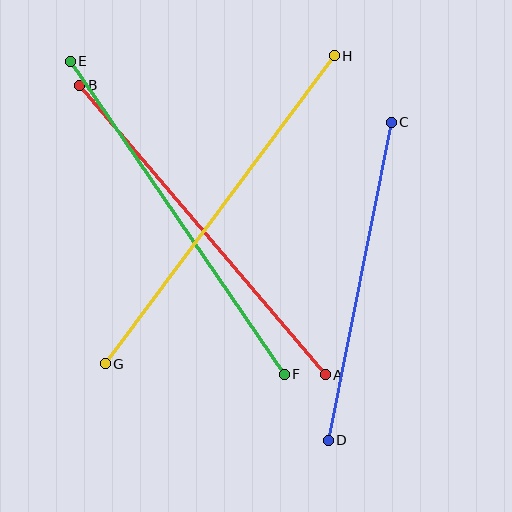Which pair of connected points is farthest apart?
Points G and H are farthest apart.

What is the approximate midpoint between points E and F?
The midpoint is at approximately (177, 218) pixels.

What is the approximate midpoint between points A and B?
The midpoint is at approximately (203, 230) pixels.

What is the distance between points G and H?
The distance is approximately 384 pixels.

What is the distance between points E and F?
The distance is approximately 379 pixels.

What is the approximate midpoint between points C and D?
The midpoint is at approximately (360, 281) pixels.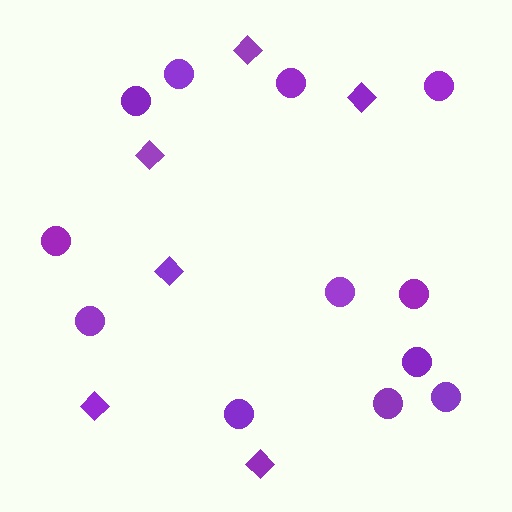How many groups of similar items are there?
There are 2 groups: one group of diamonds (6) and one group of circles (12).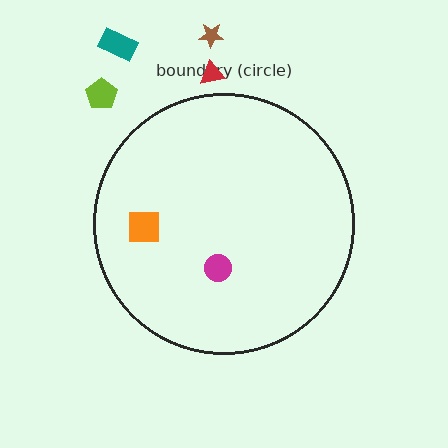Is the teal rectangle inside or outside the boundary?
Outside.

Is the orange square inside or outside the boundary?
Inside.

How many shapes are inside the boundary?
2 inside, 4 outside.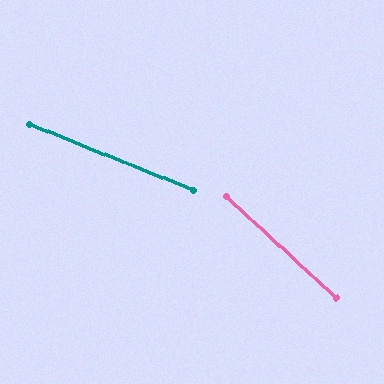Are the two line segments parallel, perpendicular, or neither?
Neither parallel nor perpendicular — they differ by about 21°.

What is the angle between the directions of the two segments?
Approximately 21 degrees.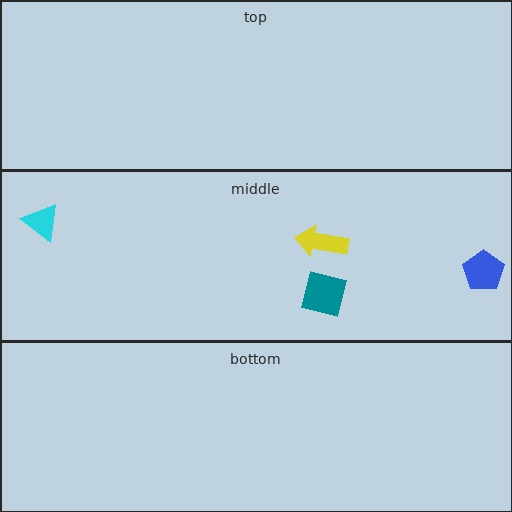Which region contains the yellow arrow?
The middle region.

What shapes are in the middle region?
The cyan triangle, the teal square, the blue pentagon, the yellow arrow.